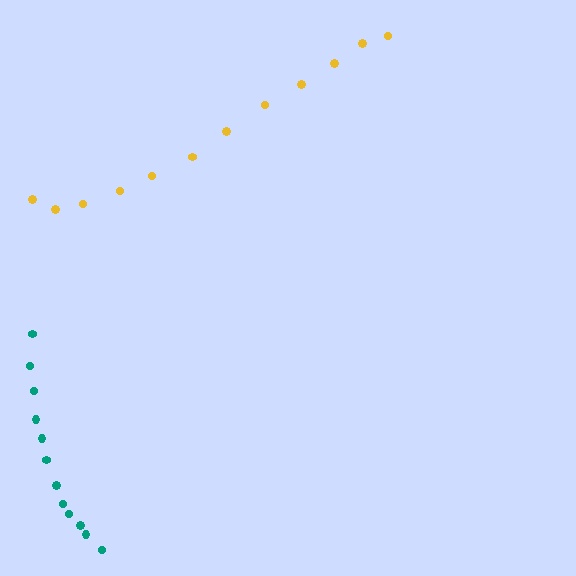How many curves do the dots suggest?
There are 2 distinct paths.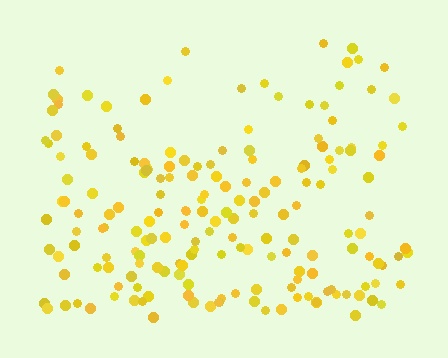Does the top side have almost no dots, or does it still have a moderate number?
Still a moderate number, just noticeably fewer than the bottom.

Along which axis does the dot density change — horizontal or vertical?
Vertical.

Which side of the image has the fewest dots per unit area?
The top.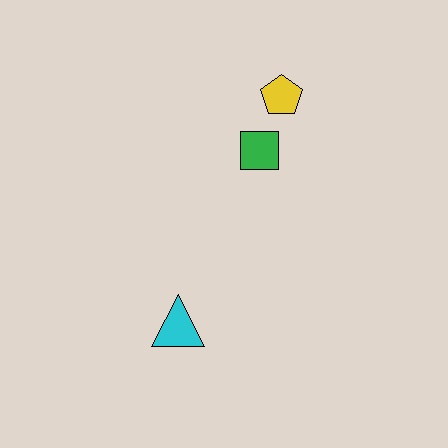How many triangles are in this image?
There is 1 triangle.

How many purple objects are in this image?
There are no purple objects.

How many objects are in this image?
There are 3 objects.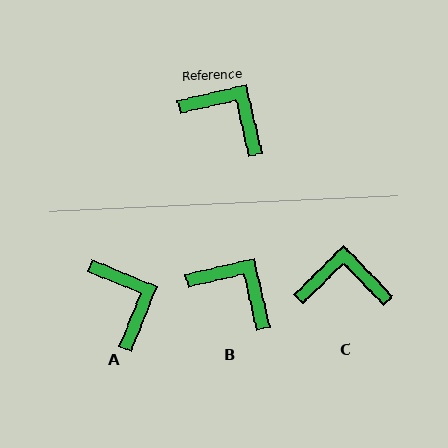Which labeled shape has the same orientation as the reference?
B.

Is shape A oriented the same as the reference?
No, it is off by about 35 degrees.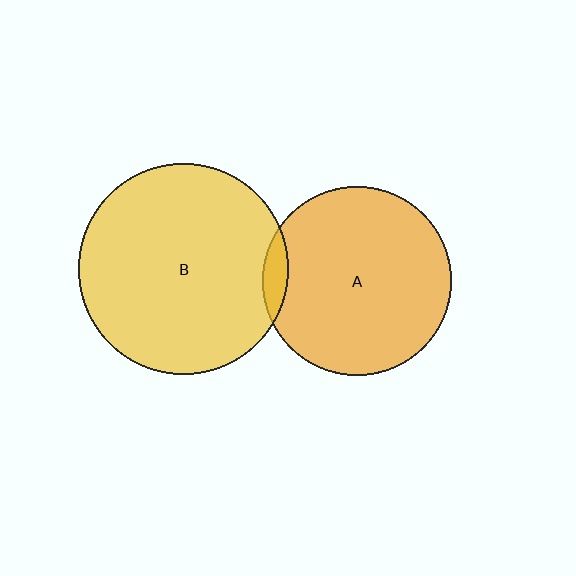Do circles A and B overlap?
Yes.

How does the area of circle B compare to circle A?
Approximately 1.2 times.